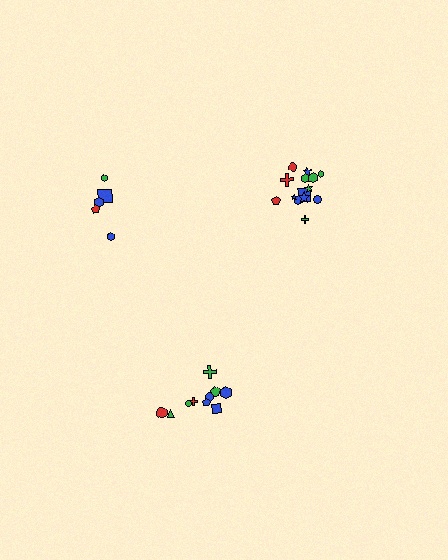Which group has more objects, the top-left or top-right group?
The top-right group.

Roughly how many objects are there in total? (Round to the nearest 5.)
Roughly 30 objects in total.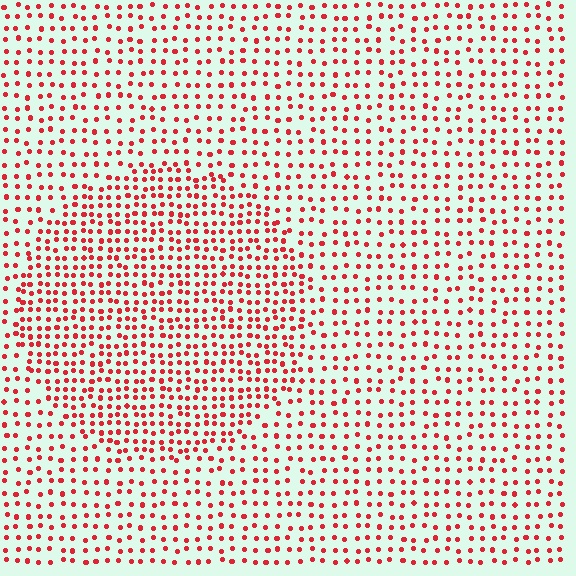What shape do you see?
I see a circle.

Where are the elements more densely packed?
The elements are more densely packed inside the circle boundary.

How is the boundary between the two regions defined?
The boundary is defined by a change in element density (approximately 1.7x ratio). All elements are the same color, size, and shape.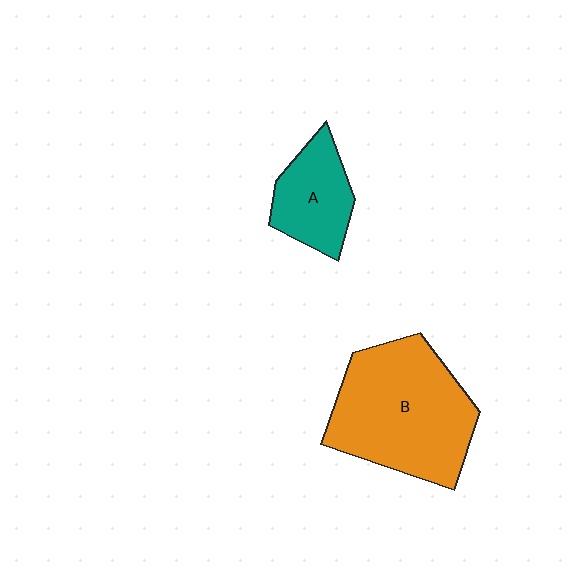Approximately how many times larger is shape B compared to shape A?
Approximately 2.2 times.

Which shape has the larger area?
Shape B (orange).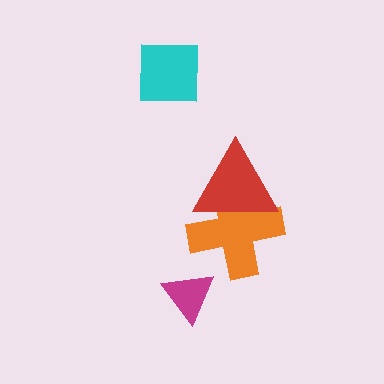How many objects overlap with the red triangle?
1 object overlaps with the red triangle.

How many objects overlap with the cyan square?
0 objects overlap with the cyan square.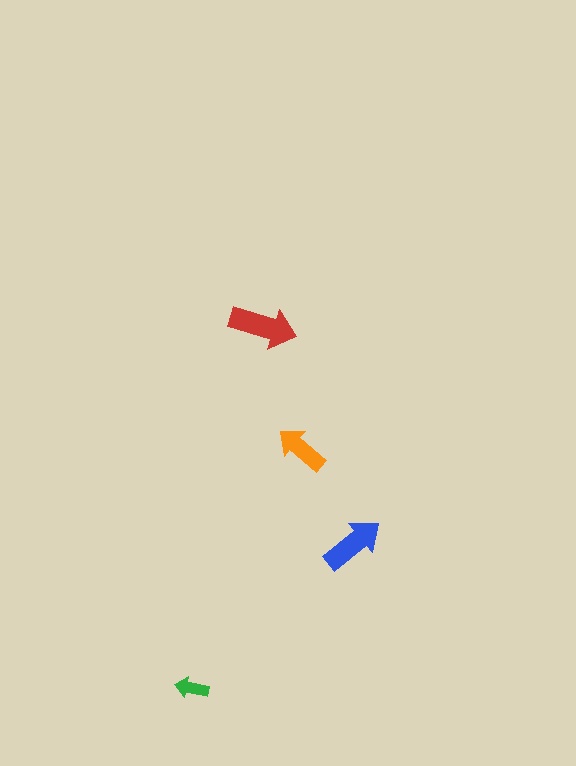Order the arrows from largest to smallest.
the red one, the blue one, the orange one, the green one.